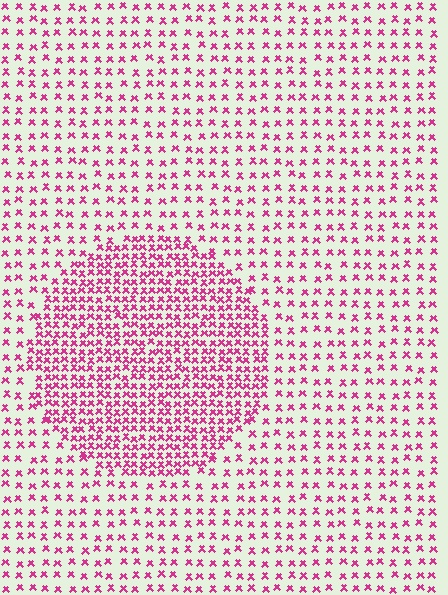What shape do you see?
I see a circle.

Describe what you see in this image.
The image contains small magenta elements arranged at two different densities. A circle-shaped region is visible where the elements are more densely packed than the surrounding area.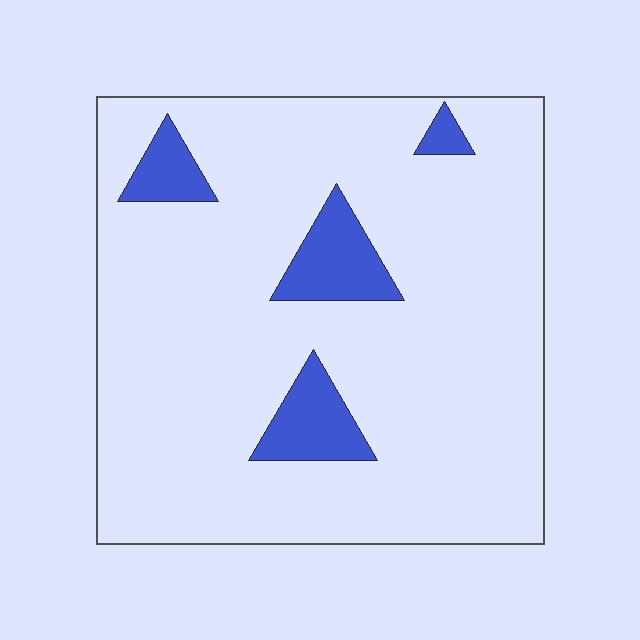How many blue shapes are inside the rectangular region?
4.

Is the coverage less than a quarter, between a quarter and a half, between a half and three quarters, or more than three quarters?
Less than a quarter.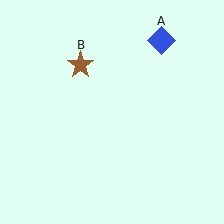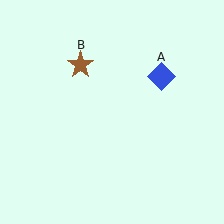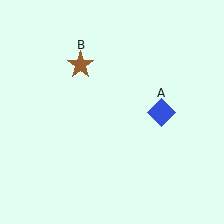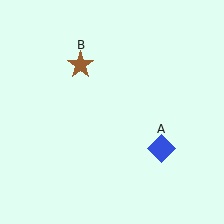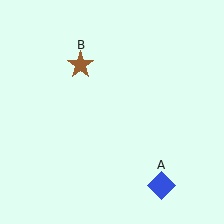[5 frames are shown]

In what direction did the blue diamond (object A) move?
The blue diamond (object A) moved down.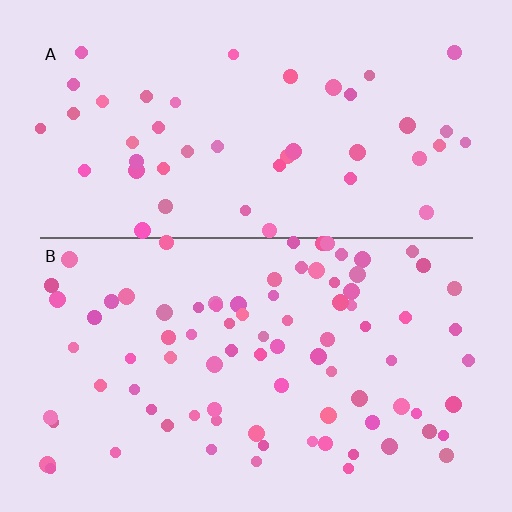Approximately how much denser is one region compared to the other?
Approximately 1.9× — region B over region A.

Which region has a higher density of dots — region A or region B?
B (the bottom).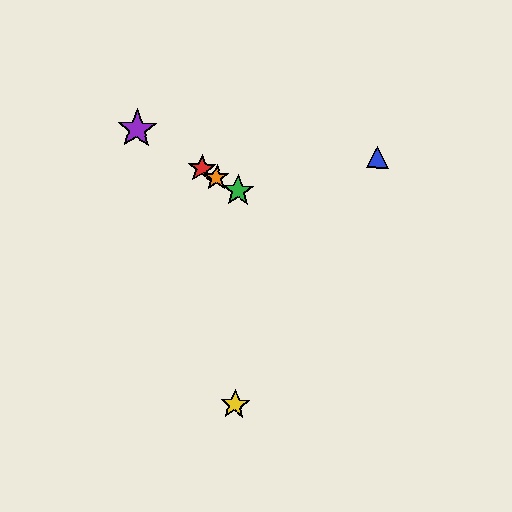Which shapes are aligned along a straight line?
The red star, the green star, the purple star, the orange star are aligned along a straight line.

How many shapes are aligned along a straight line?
4 shapes (the red star, the green star, the purple star, the orange star) are aligned along a straight line.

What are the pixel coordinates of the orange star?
The orange star is at (217, 178).